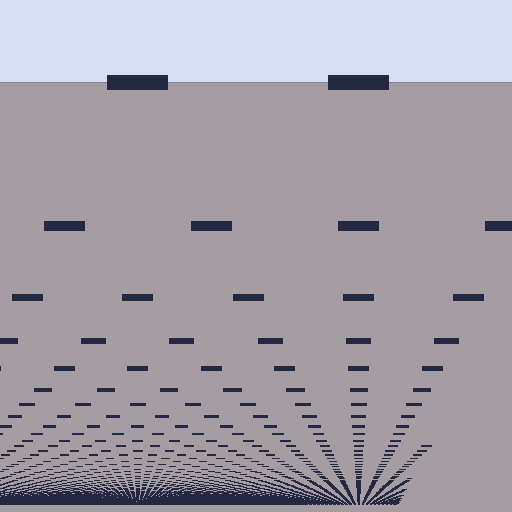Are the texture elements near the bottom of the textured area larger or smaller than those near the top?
Smaller. The gradient is inverted — elements near the bottom are smaller and denser.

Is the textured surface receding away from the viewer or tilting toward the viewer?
The surface appears to tilt toward the viewer. Texture elements get larger and sparser toward the top.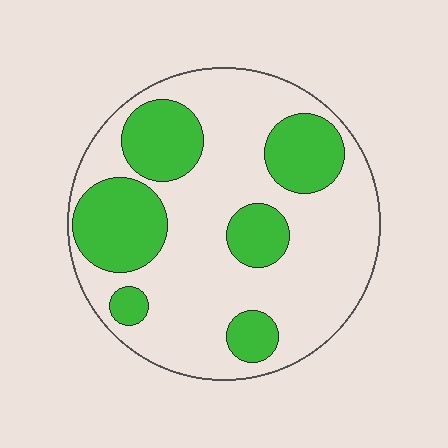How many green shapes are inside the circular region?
6.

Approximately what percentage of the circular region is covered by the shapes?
Approximately 30%.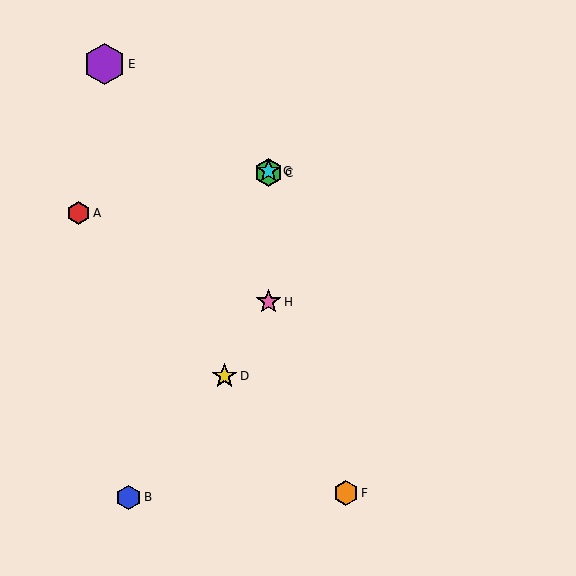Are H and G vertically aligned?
Yes, both are at x≈268.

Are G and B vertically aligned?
No, G is at x≈268 and B is at x≈128.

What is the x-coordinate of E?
Object E is at x≈105.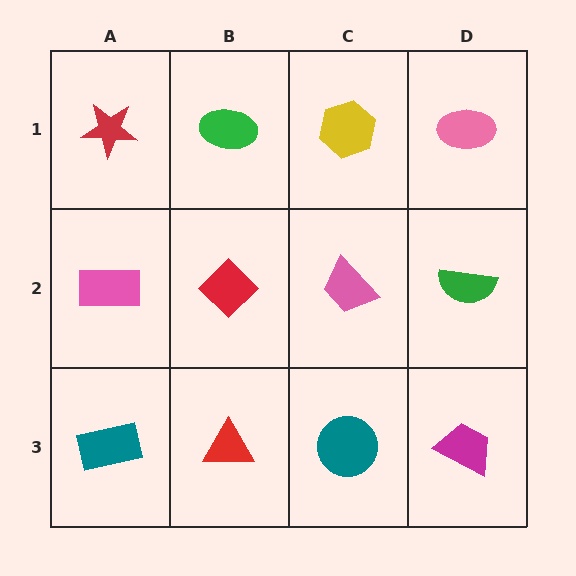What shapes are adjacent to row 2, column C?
A yellow hexagon (row 1, column C), a teal circle (row 3, column C), a red diamond (row 2, column B), a green semicircle (row 2, column D).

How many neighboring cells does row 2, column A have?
3.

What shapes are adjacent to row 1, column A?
A pink rectangle (row 2, column A), a green ellipse (row 1, column B).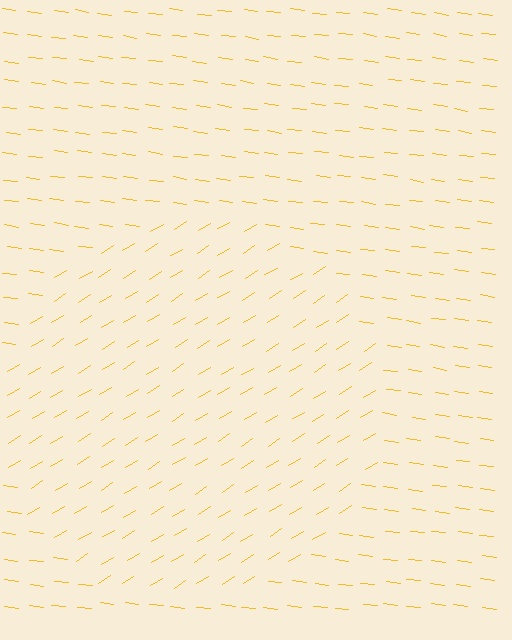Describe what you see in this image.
The image is filled with small yellow line segments. A circle region in the image has lines oriented differently from the surrounding lines, creating a visible texture boundary.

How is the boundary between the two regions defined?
The boundary is defined purely by a change in line orientation (approximately 39 degrees difference). All lines are the same color and thickness.